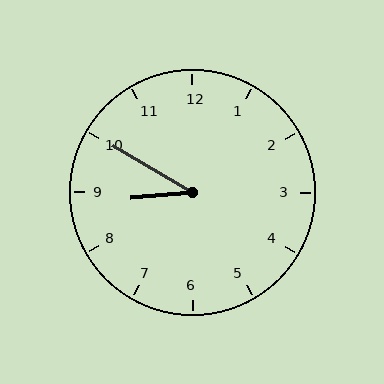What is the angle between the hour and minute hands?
Approximately 35 degrees.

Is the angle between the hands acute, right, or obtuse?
It is acute.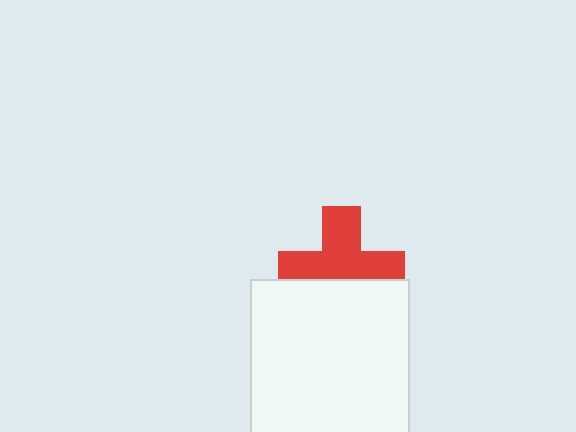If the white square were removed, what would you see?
You would see the complete red cross.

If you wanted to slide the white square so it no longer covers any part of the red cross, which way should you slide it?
Slide it down — that is the most direct way to separate the two shapes.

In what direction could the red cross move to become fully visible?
The red cross could move up. That would shift it out from behind the white square entirely.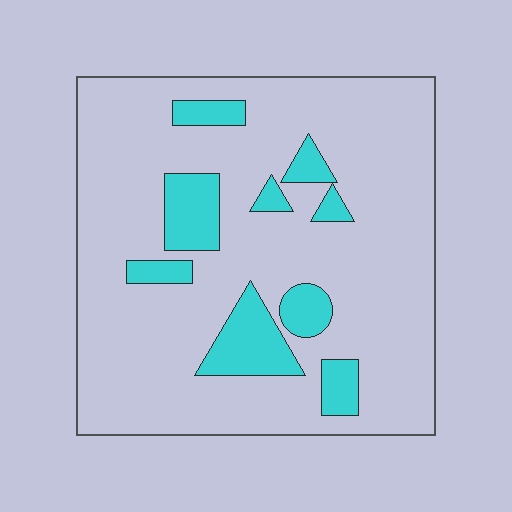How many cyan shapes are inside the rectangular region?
9.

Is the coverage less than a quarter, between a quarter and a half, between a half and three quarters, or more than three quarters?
Less than a quarter.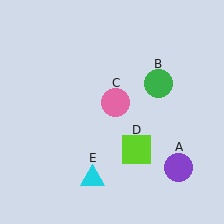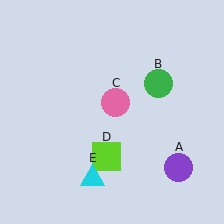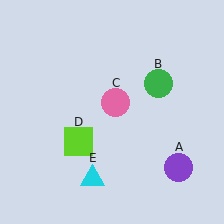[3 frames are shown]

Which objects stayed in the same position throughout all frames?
Purple circle (object A) and green circle (object B) and pink circle (object C) and cyan triangle (object E) remained stationary.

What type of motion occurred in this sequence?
The lime square (object D) rotated clockwise around the center of the scene.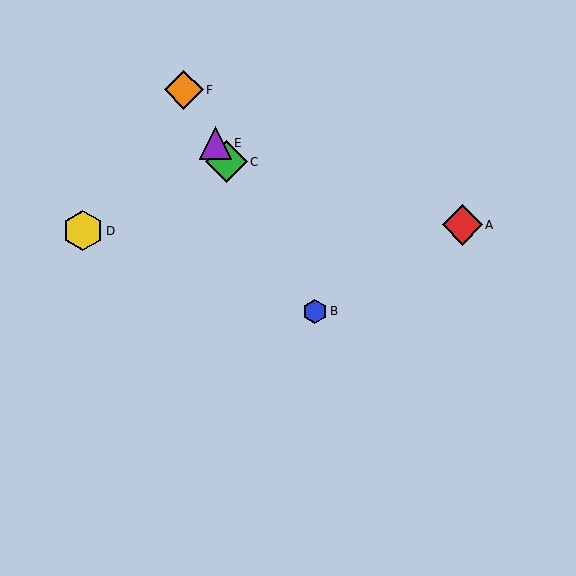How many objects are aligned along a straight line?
4 objects (B, C, E, F) are aligned along a straight line.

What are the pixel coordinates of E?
Object E is at (215, 143).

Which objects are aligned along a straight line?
Objects B, C, E, F are aligned along a straight line.